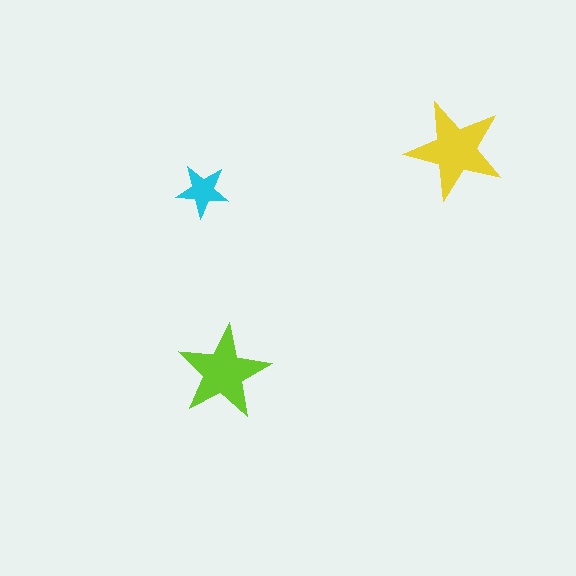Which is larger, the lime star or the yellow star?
The yellow one.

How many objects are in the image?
There are 3 objects in the image.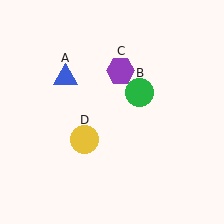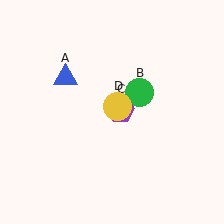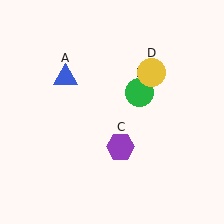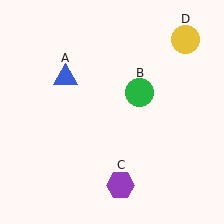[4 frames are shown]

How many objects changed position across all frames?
2 objects changed position: purple hexagon (object C), yellow circle (object D).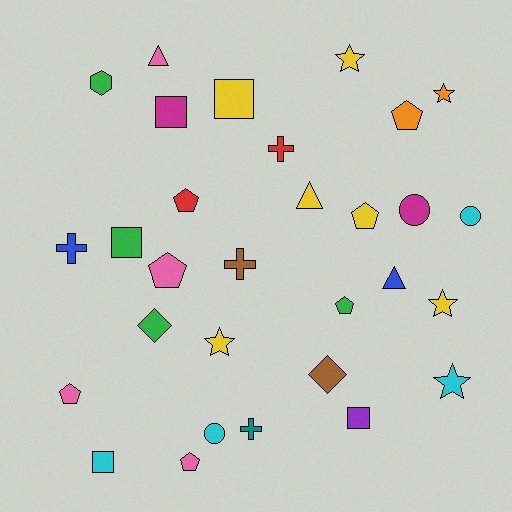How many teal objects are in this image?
There is 1 teal object.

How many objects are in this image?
There are 30 objects.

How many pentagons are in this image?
There are 7 pentagons.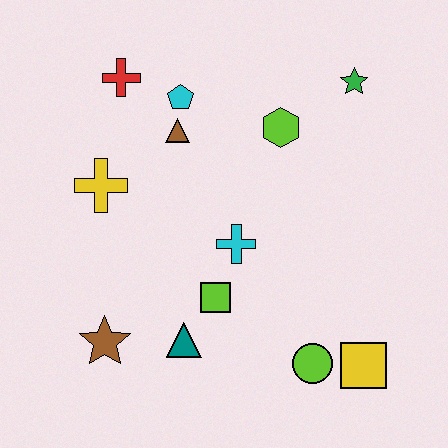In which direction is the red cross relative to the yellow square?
The red cross is above the yellow square.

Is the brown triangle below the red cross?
Yes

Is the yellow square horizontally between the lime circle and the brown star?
No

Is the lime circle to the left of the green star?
Yes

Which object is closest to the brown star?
The teal triangle is closest to the brown star.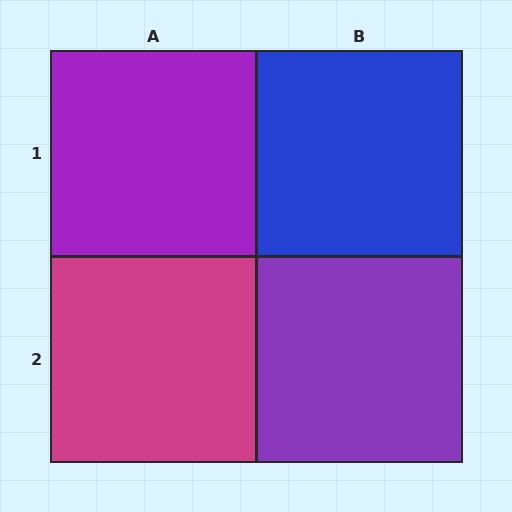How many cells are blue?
1 cell is blue.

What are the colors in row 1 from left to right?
Purple, blue.